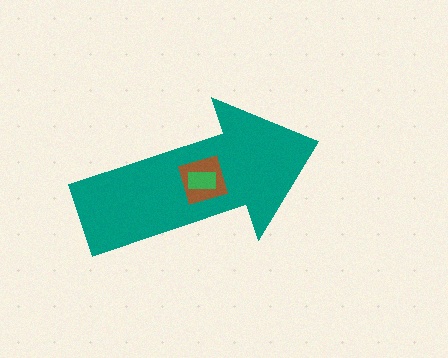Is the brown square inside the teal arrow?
Yes.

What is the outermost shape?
The teal arrow.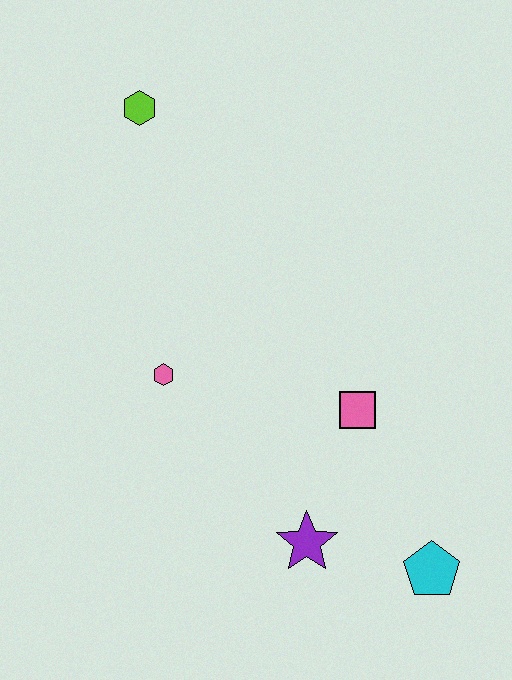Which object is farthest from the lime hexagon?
The cyan pentagon is farthest from the lime hexagon.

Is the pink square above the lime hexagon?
No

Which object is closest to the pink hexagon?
The pink square is closest to the pink hexagon.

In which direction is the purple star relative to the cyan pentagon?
The purple star is to the left of the cyan pentagon.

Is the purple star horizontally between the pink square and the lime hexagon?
Yes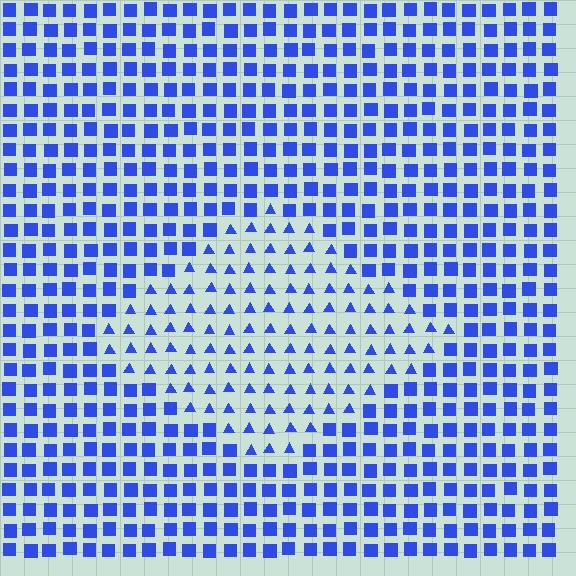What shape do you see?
I see a diamond.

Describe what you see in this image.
The image is filled with small blue elements arranged in a uniform grid. A diamond-shaped region contains triangles, while the surrounding area contains squares. The boundary is defined purely by the change in element shape.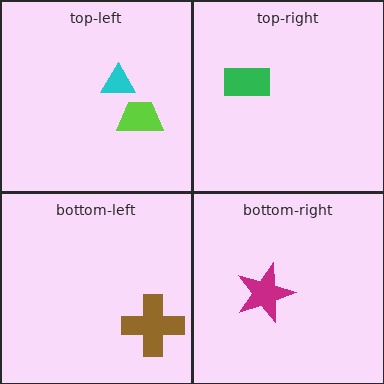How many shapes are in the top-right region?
1.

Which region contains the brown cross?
The bottom-left region.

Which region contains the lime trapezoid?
The top-left region.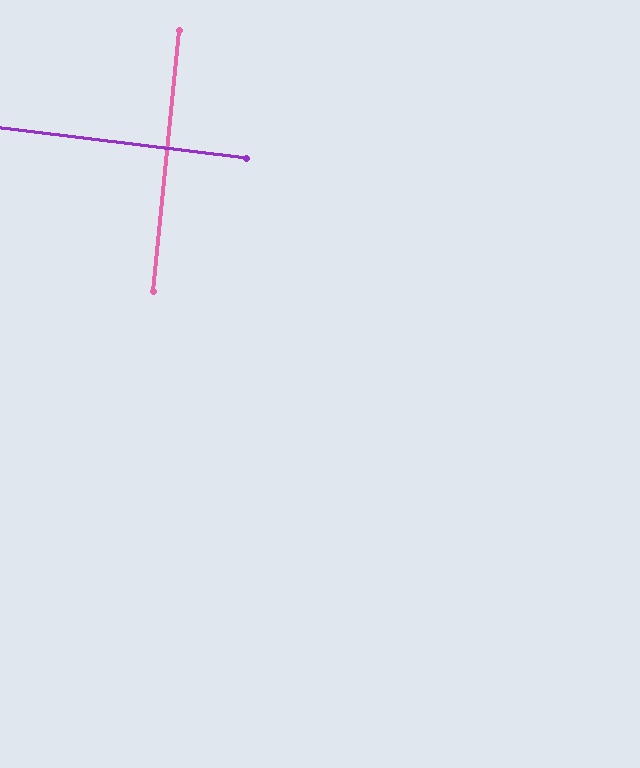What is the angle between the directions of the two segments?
Approximately 89 degrees.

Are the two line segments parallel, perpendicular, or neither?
Perpendicular — they meet at approximately 89°.